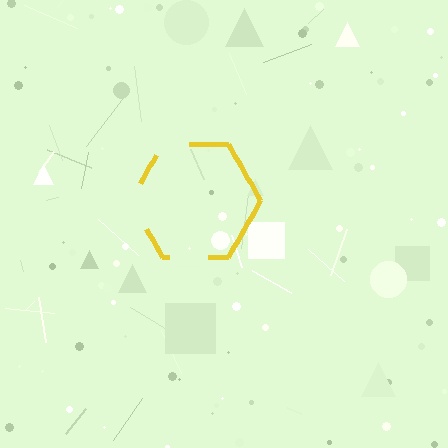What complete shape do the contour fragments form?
The contour fragments form a hexagon.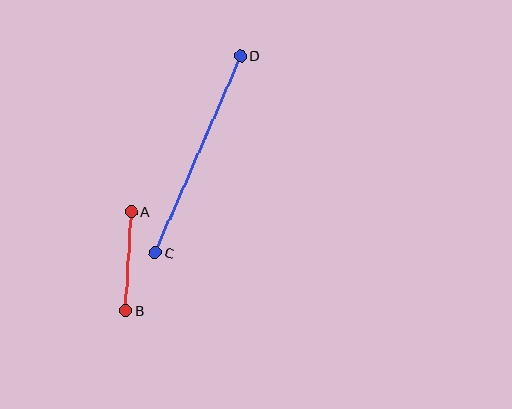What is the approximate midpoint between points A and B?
The midpoint is at approximately (128, 261) pixels.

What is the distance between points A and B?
The distance is approximately 99 pixels.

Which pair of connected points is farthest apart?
Points C and D are farthest apart.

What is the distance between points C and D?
The distance is approximately 215 pixels.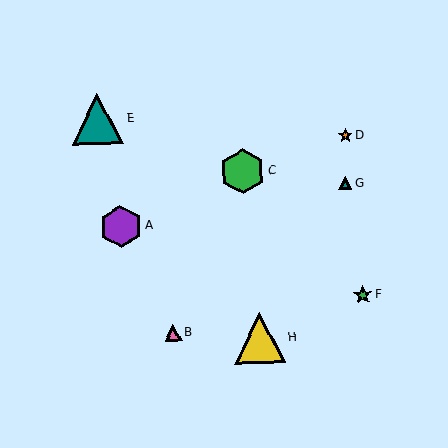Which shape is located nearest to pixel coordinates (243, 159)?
The green hexagon (labeled C) at (243, 171) is nearest to that location.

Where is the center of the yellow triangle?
The center of the yellow triangle is at (260, 338).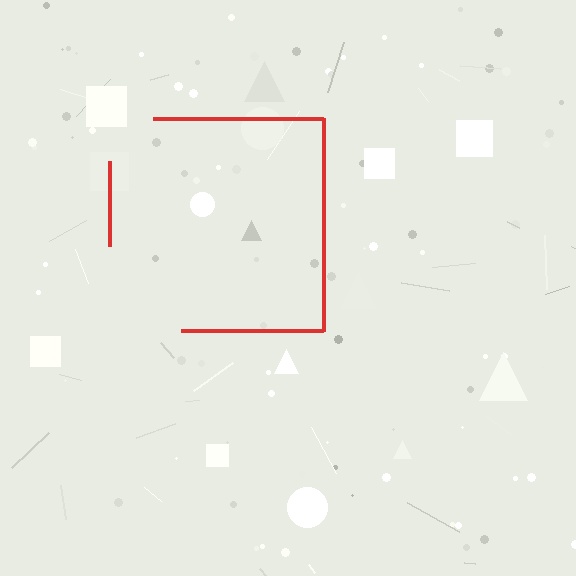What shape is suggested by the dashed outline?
The dashed outline suggests a square.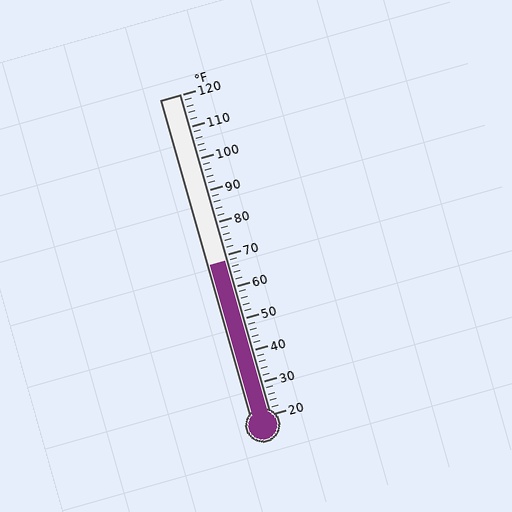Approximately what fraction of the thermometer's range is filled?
The thermometer is filled to approximately 50% of its range.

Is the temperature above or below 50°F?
The temperature is above 50°F.